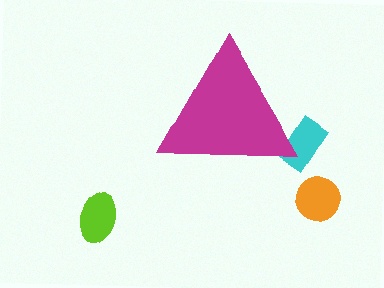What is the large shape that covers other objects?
A magenta triangle.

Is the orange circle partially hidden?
No, the orange circle is fully visible.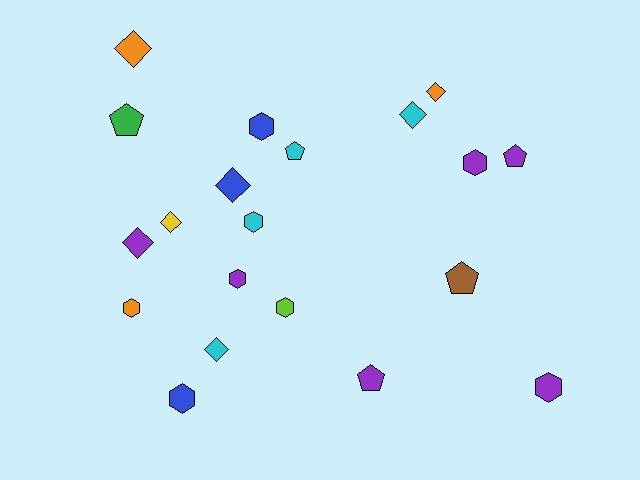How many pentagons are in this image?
There are 5 pentagons.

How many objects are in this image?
There are 20 objects.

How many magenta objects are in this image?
There are no magenta objects.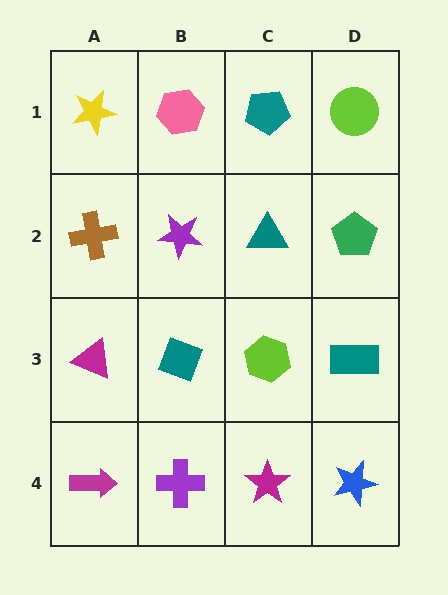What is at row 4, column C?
A magenta star.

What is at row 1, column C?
A teal pentagon.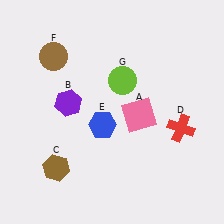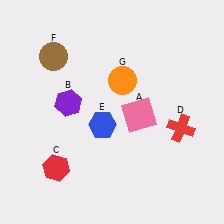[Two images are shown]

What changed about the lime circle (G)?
In Image 1, G is lime. In Image 2, it changed to orange.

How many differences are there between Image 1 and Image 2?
There are 2 differences between the two images.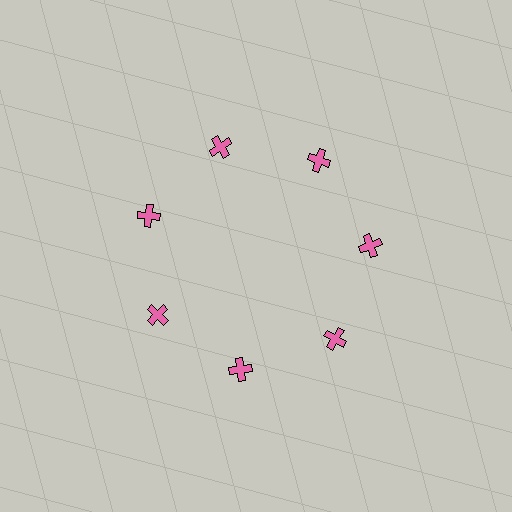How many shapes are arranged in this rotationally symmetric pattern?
There are 7 shapes, arranged in 7 groups of 1.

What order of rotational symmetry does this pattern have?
This pattern has 7-fold rotational symmetry.